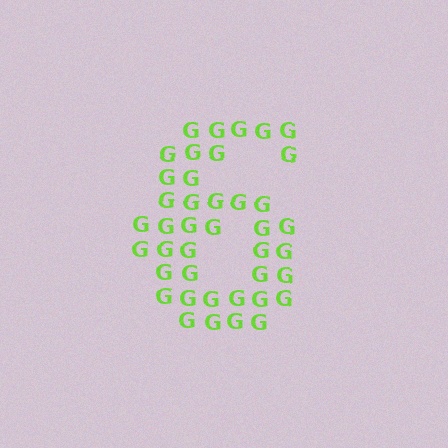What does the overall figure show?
The overall figure shows the digit 6.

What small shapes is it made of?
It is made of small letter G's.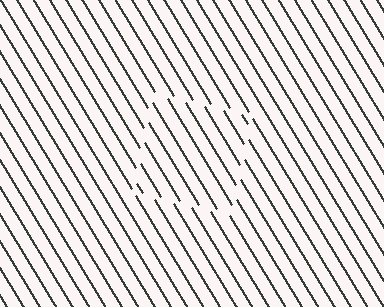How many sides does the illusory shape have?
4 sides — the line-ends trace a square.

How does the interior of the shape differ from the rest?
The interior of the shape contains the same grating, shifted by half a period — the contour is defined by the phase discontinuity where line-ends from the inner and outer gratings abut.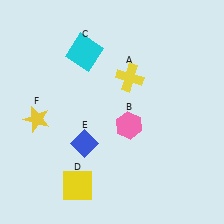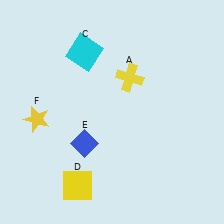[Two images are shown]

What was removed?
The pink hexagon (B) was removed in Image 2.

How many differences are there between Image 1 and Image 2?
There is 1 difference between the two images.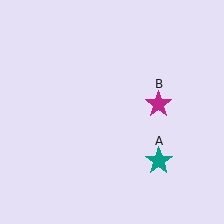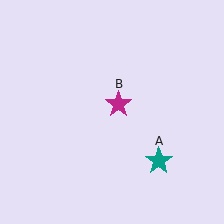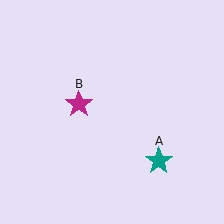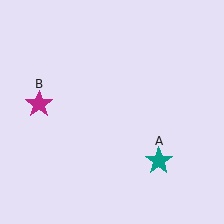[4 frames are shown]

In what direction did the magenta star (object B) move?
The magenta star (object B) moved left.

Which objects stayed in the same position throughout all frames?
Teal star (object A) remained stationary.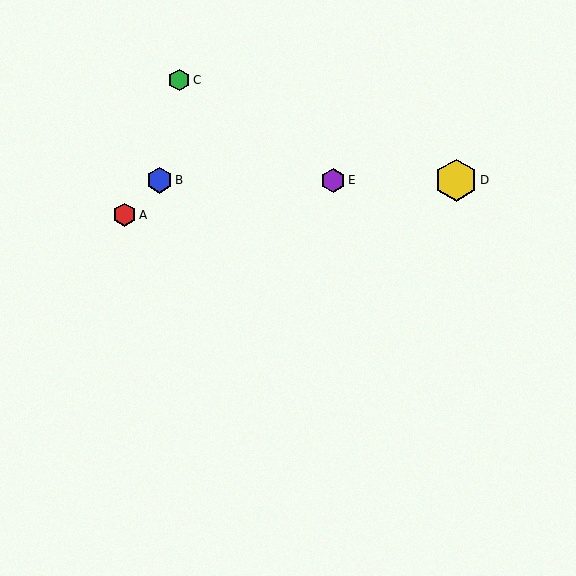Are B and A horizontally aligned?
No, B is at y≈180 and A is at y≈215.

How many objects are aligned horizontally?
3 objects (B, D, E) are aligned horizontally.